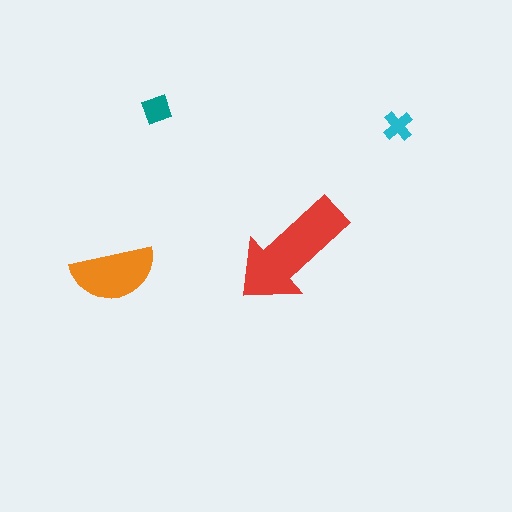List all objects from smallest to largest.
The cyan cross, the teal diamond, the orange semicircle, the red arrow.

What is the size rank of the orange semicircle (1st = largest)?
2nd.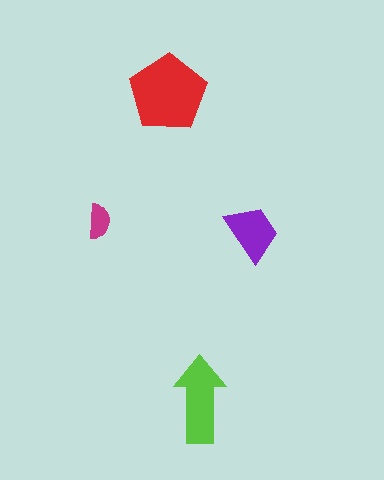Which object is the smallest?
The magenta semicircle.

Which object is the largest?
The red pentagon.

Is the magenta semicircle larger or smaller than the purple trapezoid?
Smaller.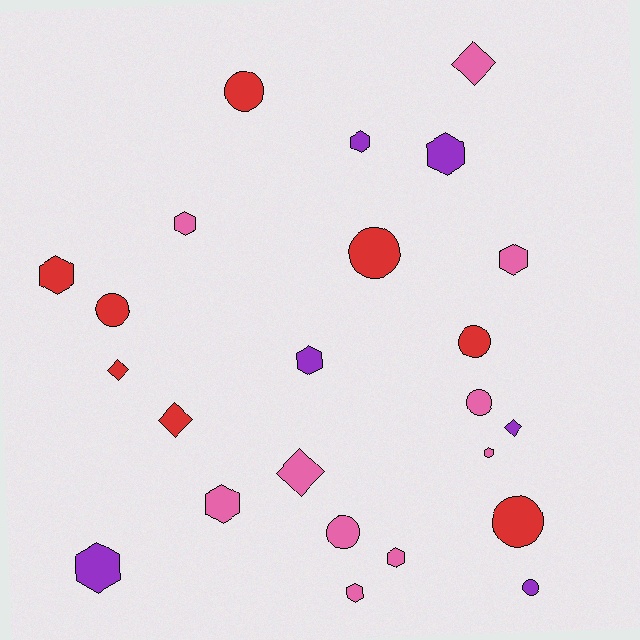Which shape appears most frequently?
Hexagon, with 11 objects.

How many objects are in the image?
There are 24 objects.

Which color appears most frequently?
Pink, with 10 objects.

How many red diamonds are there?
There are 2 red diamonds.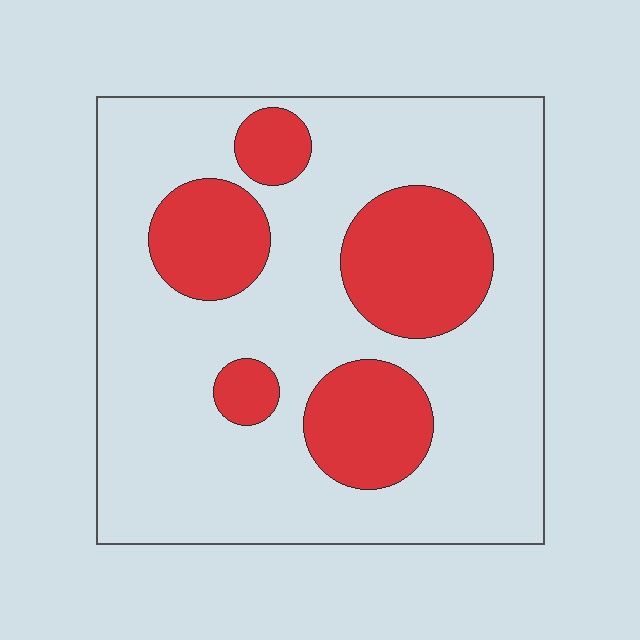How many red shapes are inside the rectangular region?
5.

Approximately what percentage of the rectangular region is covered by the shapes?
Approximately 25%.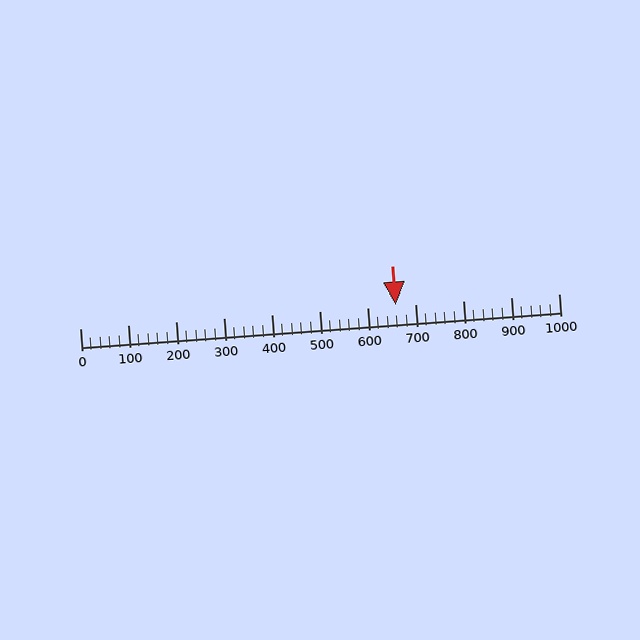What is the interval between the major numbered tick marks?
The major tick marks are spaced 100 units apart.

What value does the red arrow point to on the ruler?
The red arrow points to approximately 660.